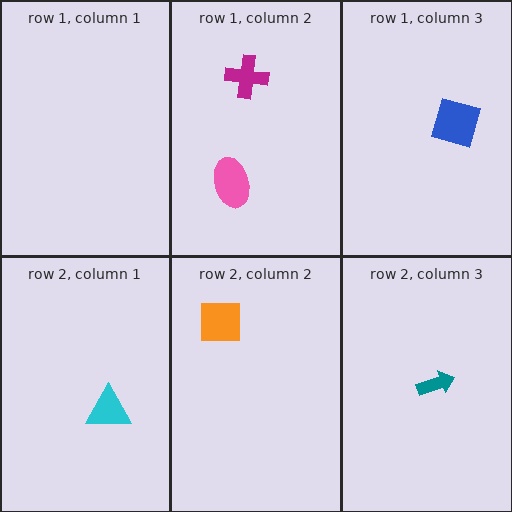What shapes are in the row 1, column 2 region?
The magenta cross, the pink ellipse.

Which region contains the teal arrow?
The row 2, column 3 region.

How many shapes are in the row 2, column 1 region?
1.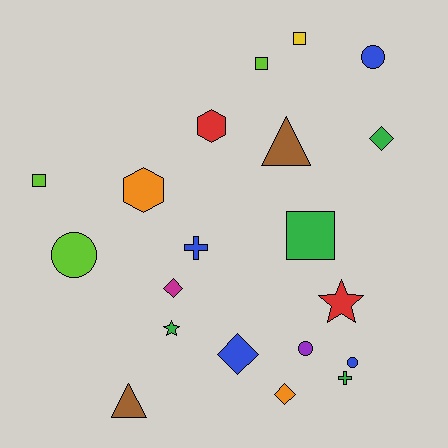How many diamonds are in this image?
There are 4 diamonds.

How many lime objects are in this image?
There are 3 lime objects.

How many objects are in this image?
There are 20 objects.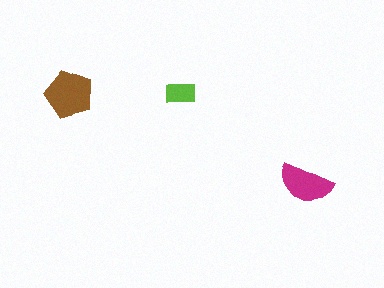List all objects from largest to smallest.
The brown pentagon, the magenta semicircle, the lime rectangle.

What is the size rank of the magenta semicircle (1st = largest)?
2nd.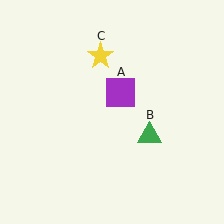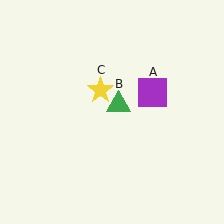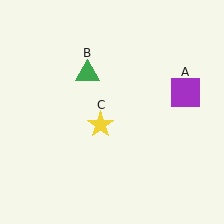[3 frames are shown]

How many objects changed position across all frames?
3 objects changed position: purple square (object A), green triangle (object B), yellow star (object C).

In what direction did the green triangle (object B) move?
The green triangle (object B) moved up and to the left.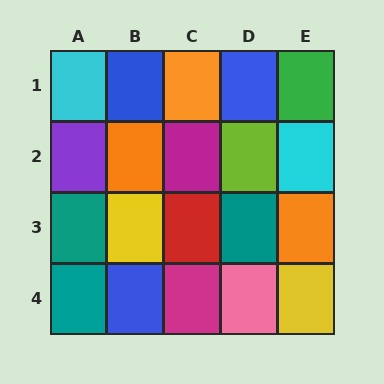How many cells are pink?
1 cell is pink.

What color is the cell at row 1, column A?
Cyan.